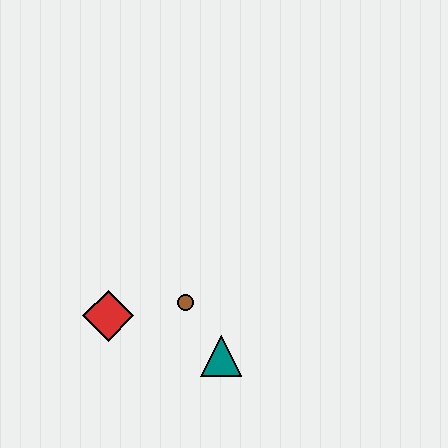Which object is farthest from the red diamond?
The teal triangle is farthest from the red diamond.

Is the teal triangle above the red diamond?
No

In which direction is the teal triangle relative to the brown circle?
The teal triangle is below the brown circle.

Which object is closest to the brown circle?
The teal triangle is closest to the brown circle.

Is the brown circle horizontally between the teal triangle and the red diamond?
Yes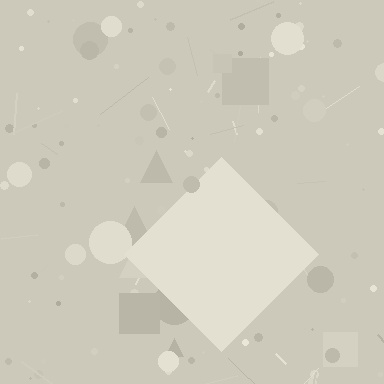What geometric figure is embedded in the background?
A diamond is embedded in the background.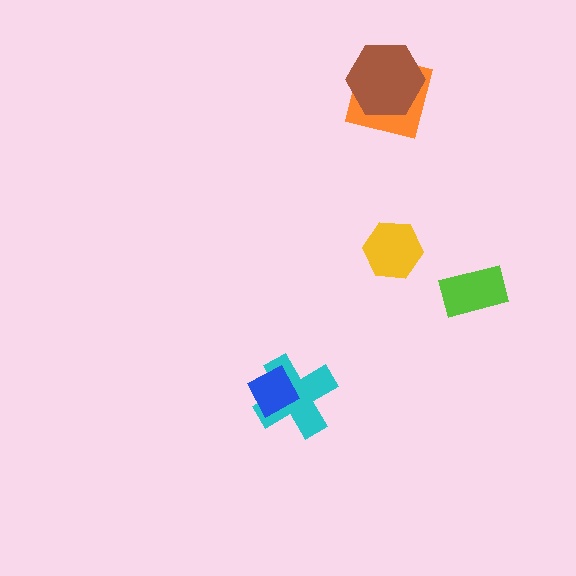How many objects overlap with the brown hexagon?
1 object overlaps with the brown hexagon.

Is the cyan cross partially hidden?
Yes, it is partially covered by another shape.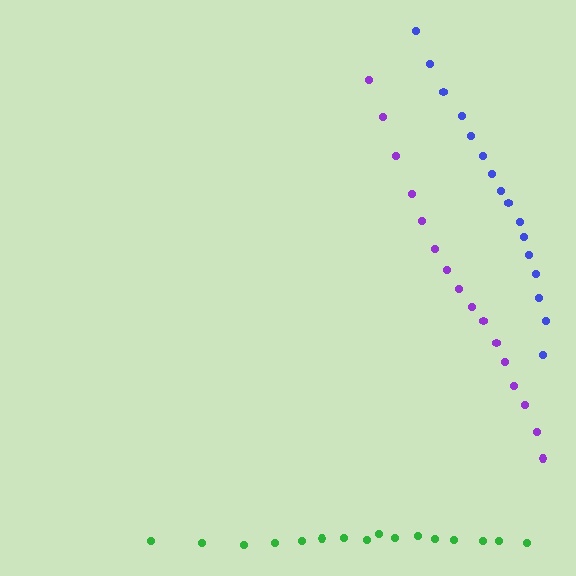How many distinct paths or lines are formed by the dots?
There are 3 distinct paths.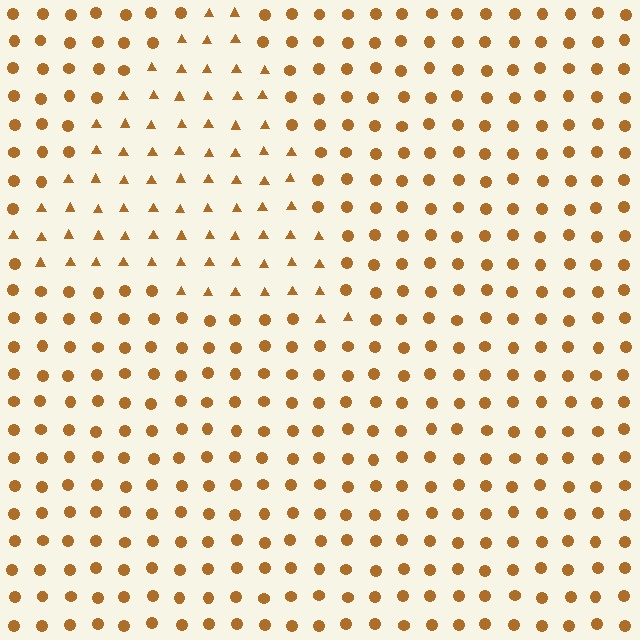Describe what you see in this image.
The image is filled with small brown elements arranged in a uniform grid. A triangle-shaped region contains triangles, while the surrounding area contains circles. The boundary is defined purely by the change in element shape.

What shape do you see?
I see a triangle.